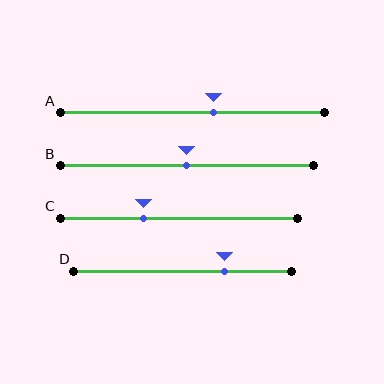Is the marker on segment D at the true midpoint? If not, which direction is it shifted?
No, the marker on segment D is shifted to the right by about 19% of the segment length.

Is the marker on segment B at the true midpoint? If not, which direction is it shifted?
Yes, the marker on segment B is at the true midpoint.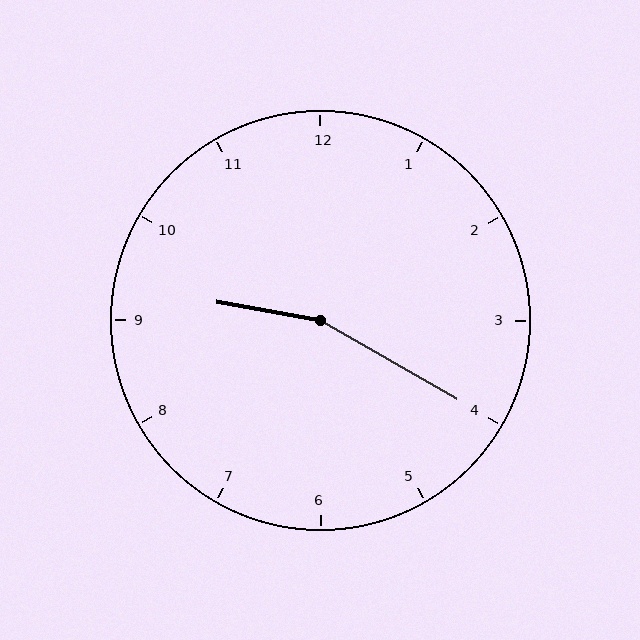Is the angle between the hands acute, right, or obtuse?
It is obtuse.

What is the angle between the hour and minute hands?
Approximately 160 degrees.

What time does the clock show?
9:20.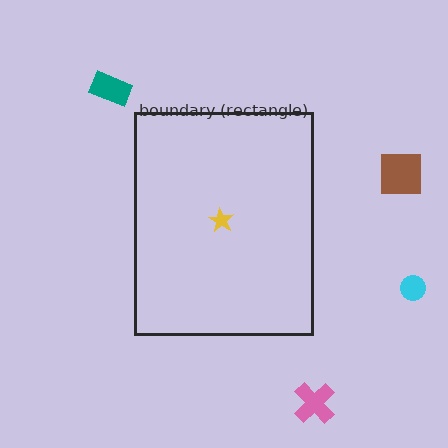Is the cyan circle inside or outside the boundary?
Outside.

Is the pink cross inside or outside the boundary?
Outside.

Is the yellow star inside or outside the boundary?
Inside.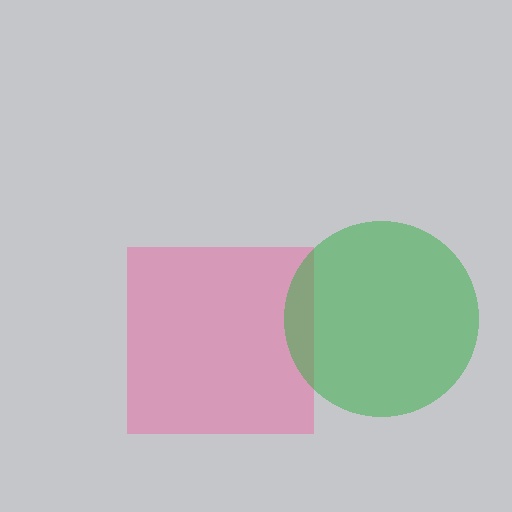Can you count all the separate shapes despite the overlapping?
Yes, there are 2 separate shapes.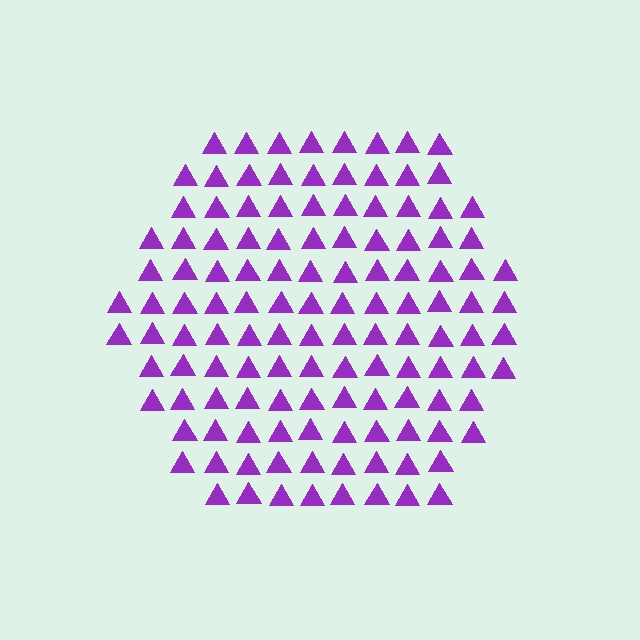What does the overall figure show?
The overall figure shows a hexagon.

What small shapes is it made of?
It is made of small triangles.